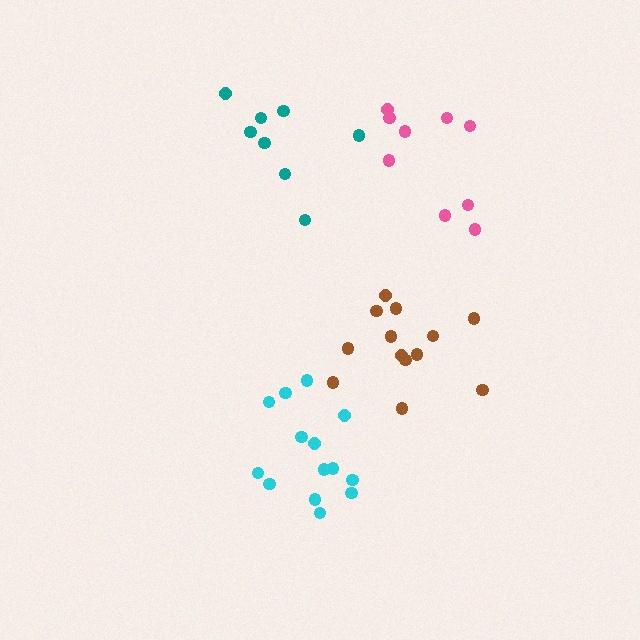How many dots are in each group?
Group 1: 14 dots, Group 2: 8 dots, Group 3: 9 dots, Group 4: 13 dots (44 total).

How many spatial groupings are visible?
There are 4 spatial groupings.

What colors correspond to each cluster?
The clusters are colored: cyan, teal, pink, brown.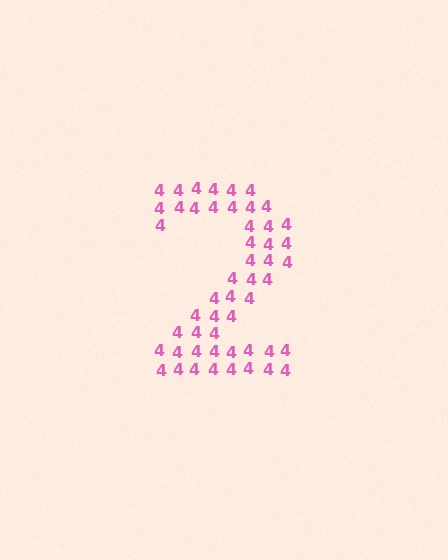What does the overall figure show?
The overall figure shows the digit 2.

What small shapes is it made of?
It is made of small digit 4's.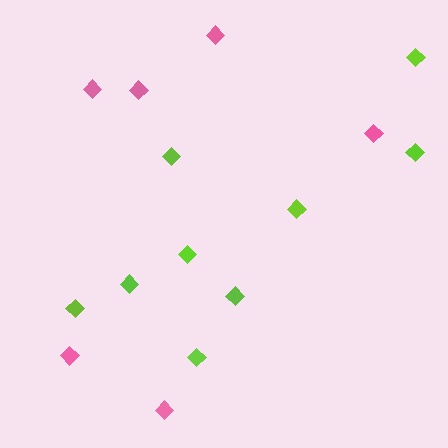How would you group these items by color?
There are 2 groups: one group of lime diamonds (9) and one group of pink diamonds (6).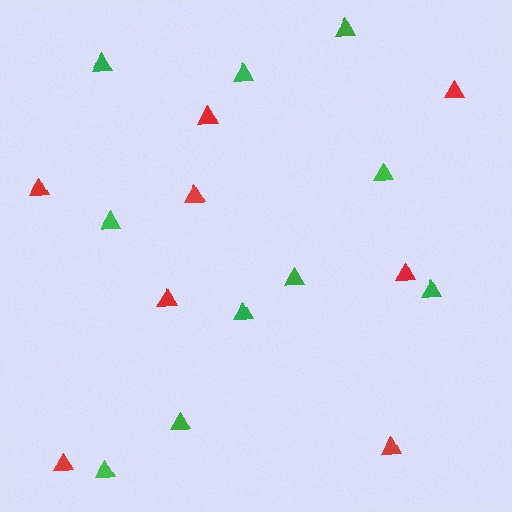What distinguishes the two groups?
There are 2 groups: one group of green triangles (10) and one group of red triangles (8).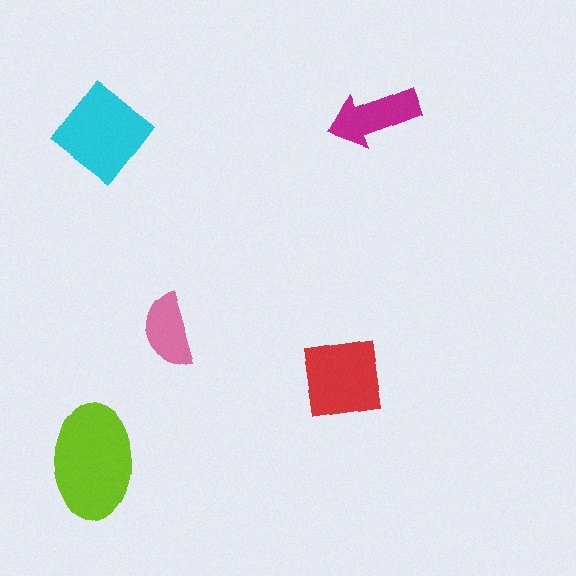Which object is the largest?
The lime ellipse.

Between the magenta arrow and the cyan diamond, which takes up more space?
The cyan diamond.